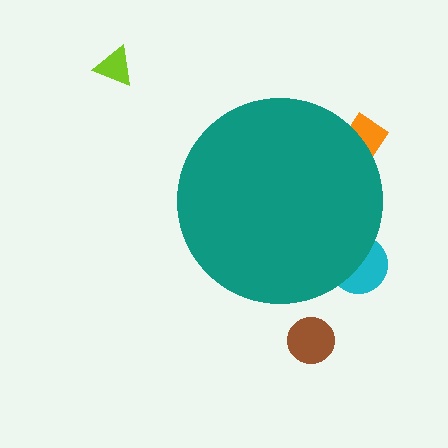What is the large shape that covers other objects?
A teal circle.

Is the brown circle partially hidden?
No, the brown circle is fully visible.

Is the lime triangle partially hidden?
No, the lime triangle is fully visible.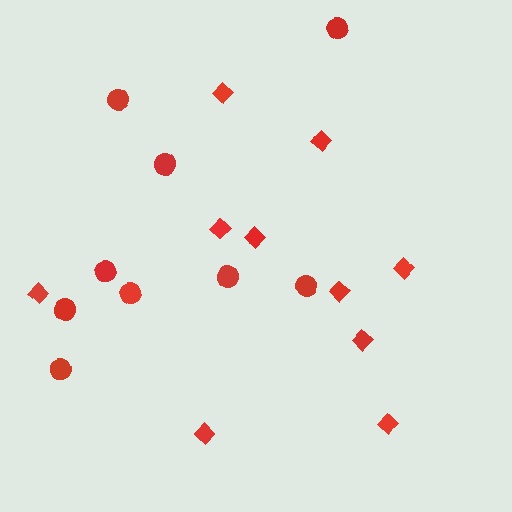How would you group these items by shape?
There are 2 groups: one group of diamonds (10) and one group of circles (9).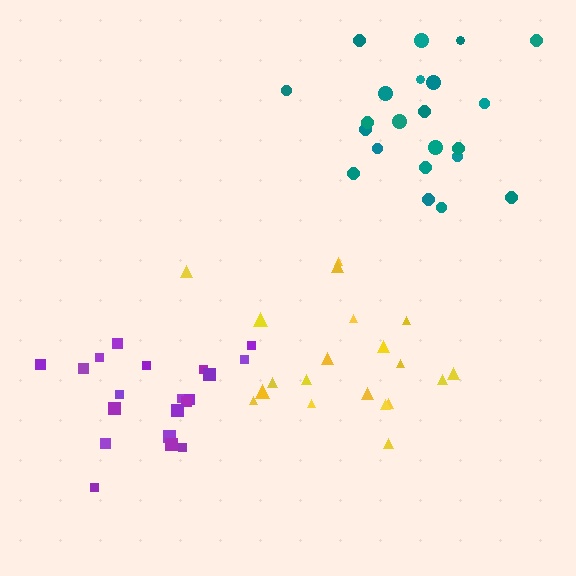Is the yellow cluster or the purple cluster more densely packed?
Purple.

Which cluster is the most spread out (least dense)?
Yellow.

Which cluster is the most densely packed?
Purple.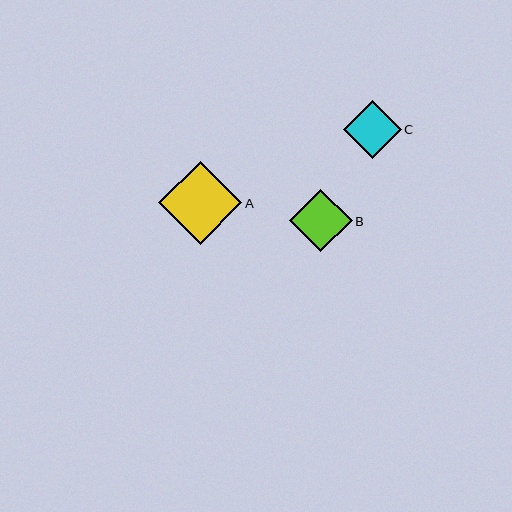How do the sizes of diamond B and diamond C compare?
Diamond B and diamond C are approximately the same size.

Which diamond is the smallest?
Diamond C is the smallest with a size of approximately 57 pixels.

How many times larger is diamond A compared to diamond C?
Diamond A is approximately 1.4 times the size of diamond C.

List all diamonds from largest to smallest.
From largest to smallest: A, B, C.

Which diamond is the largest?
Diamond A is the largest with a size of approximately 83 pixels.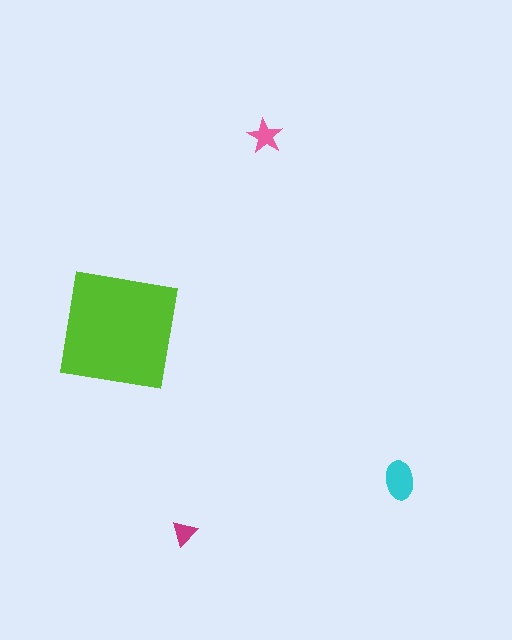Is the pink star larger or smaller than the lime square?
Smaller.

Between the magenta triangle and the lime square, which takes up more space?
The lime square.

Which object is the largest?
The lime square.